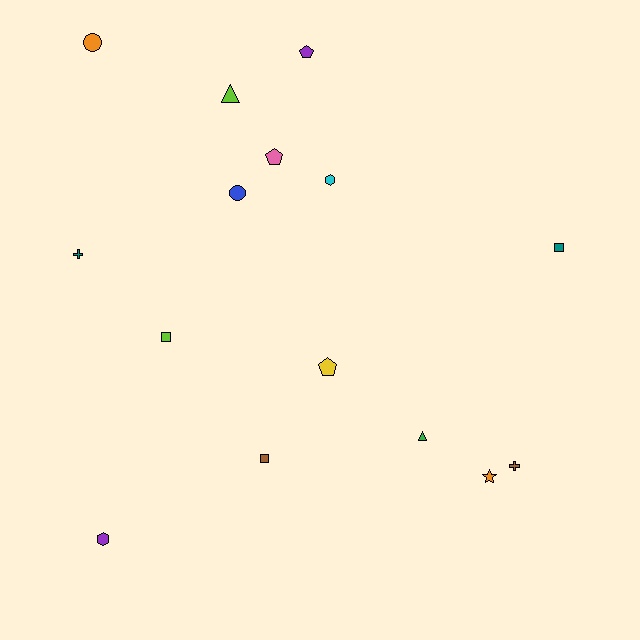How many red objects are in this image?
There are no red objects.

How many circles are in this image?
There are 2 circles.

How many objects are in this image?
There are 15 objects.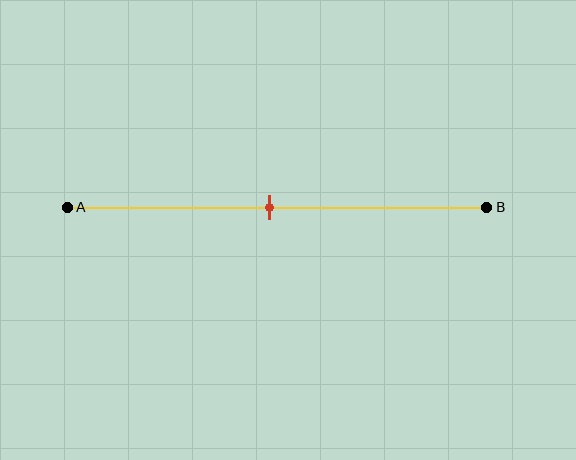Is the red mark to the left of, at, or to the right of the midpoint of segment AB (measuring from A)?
The red mark is approximately at the midpoint of segment AB.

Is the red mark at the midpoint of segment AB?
Yes, the mark is approximately at the midpoint.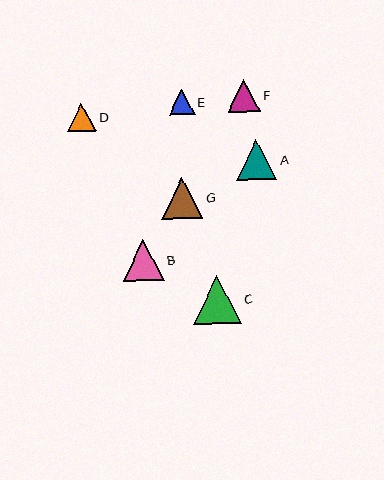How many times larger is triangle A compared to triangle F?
Triangle A is approximately 1.2 times the size of triangle F.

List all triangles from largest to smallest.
From largest to smallest: C, G, B, A, F, D, E.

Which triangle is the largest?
Triangle C is the largest with a size of approximately 48 pixels.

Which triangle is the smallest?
Triangle E is the smallest with a size of approximately 25 pixels.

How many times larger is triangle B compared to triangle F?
Triangle B is approximately 1.3 times the size of triangle F.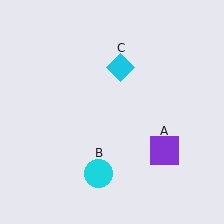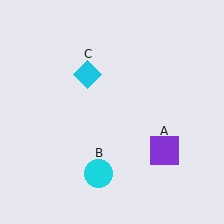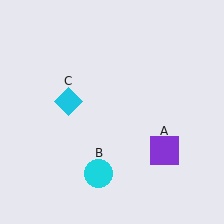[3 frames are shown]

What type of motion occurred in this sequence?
The cyan diamond (object C) rotated counterclockwise around the center of the scene.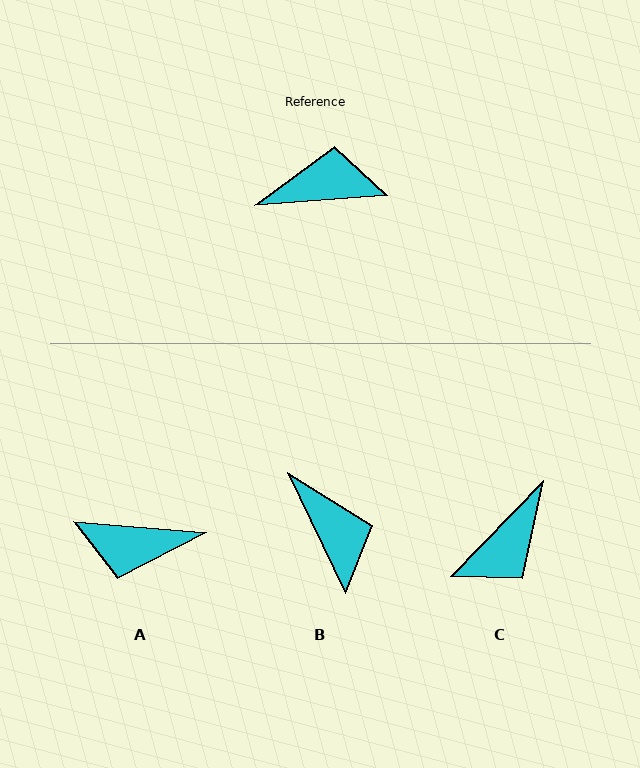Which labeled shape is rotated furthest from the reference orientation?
A, about 171 degrees away.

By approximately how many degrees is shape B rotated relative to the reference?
Approximately 69 degrees clockwise.